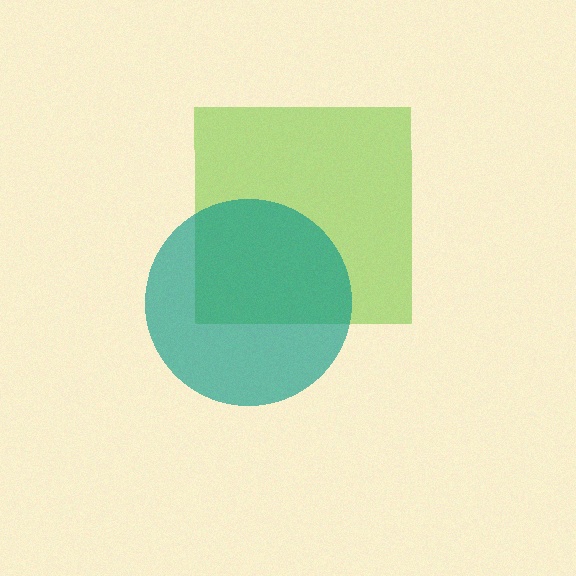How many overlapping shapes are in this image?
There are 2 overlapping shapes in the image.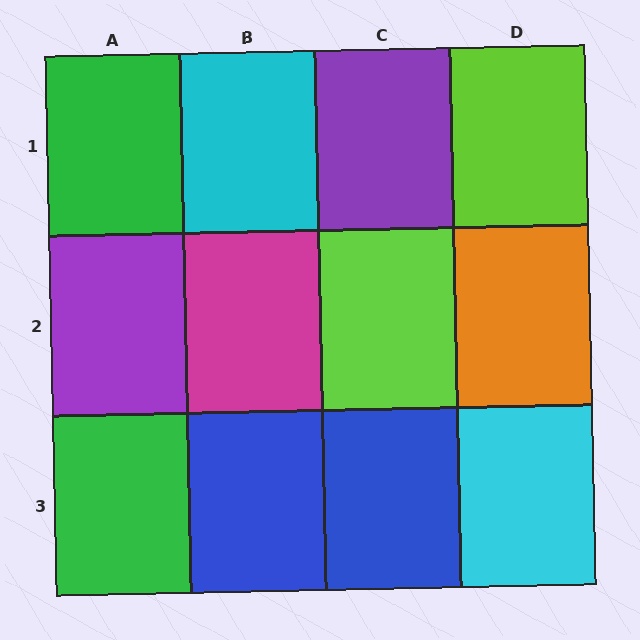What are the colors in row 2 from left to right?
Purple, magenta, lime, orange.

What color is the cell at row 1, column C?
Purple.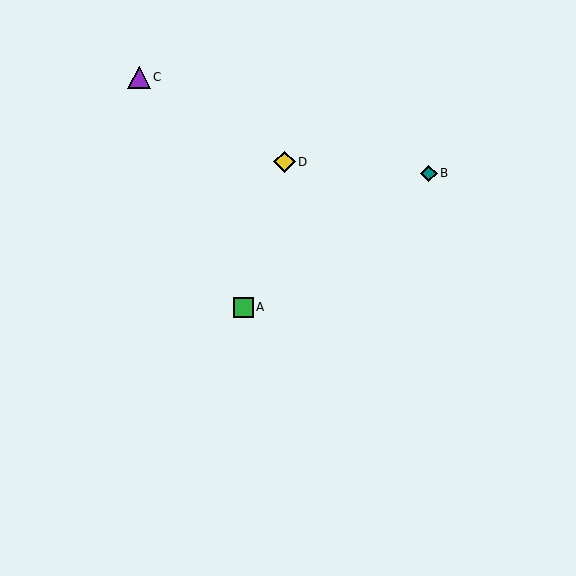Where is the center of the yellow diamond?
The center of the yellow diamond is at (284, 162).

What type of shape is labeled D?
Shape D is a yellow diamond.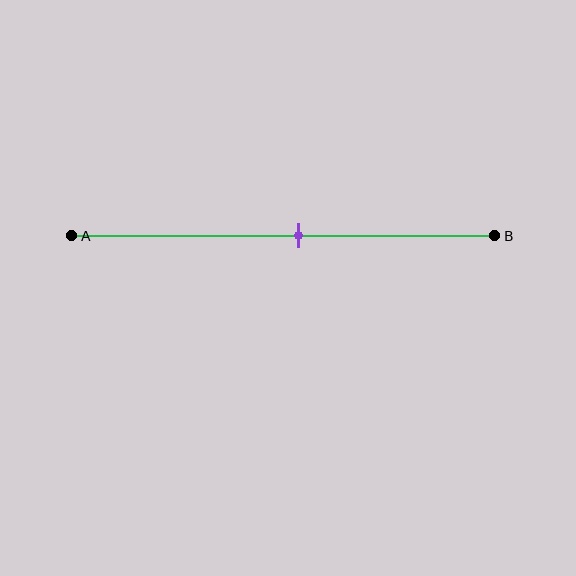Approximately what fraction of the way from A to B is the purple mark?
The purple mark is approximately 55% of the way from A to B.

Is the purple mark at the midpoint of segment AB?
No, the mark is at about 55% from A, not at the 50% midpoint.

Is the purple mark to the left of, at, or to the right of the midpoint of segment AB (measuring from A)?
The purple mark is to the right of the midpoint of segment AB.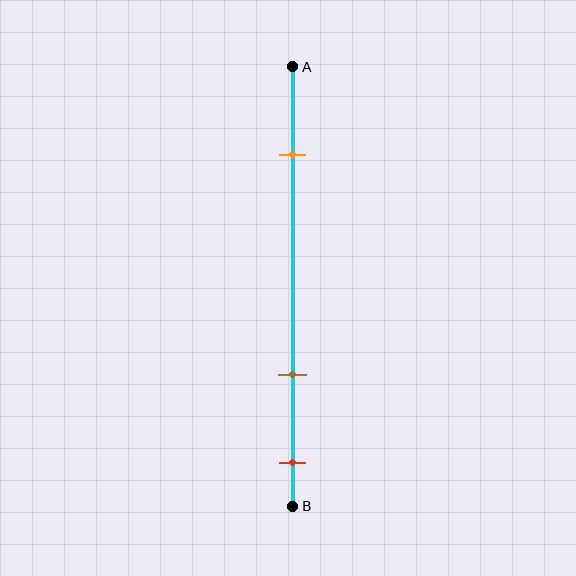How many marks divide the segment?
There are 3 marks dividing the segment.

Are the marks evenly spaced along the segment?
No, the marks are not evenly spaced.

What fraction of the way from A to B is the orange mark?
The orange mark is approximately 20% (0.2) of the way from A to B.